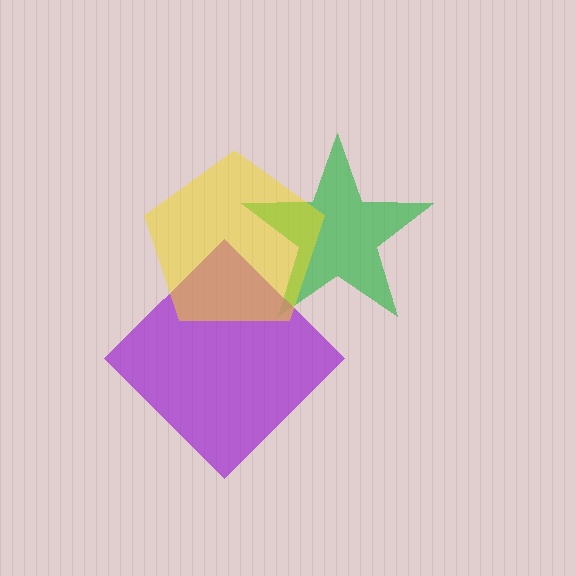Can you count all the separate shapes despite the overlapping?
Yes, there are 3 separate shapes.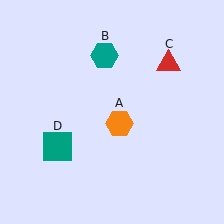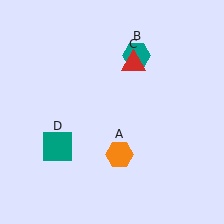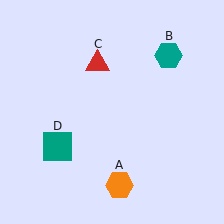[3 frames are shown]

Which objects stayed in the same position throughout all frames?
Teal square (object D) remained stationary.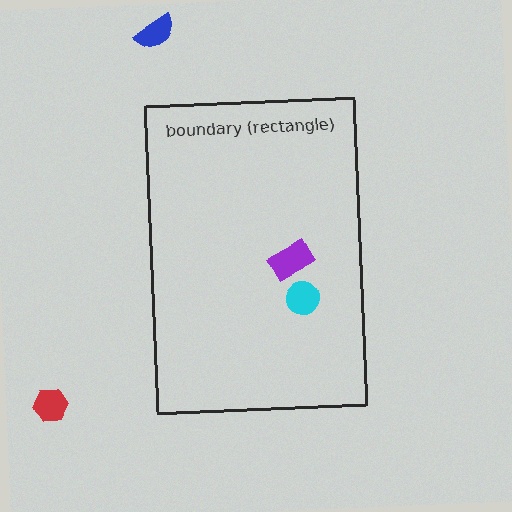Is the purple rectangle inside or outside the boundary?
Inside.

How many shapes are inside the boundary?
2 inside, 2 outside.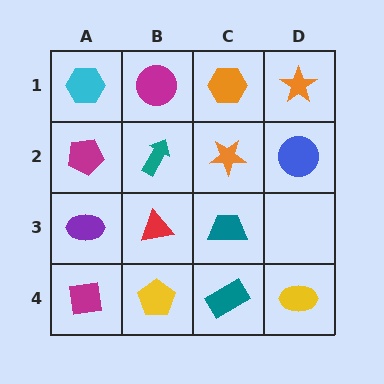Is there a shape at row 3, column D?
No, that cell is empty.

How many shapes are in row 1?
4 shapes.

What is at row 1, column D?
An orange star.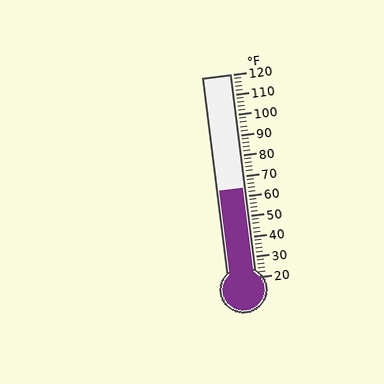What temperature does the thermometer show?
The thermometer shows approximately 64°F.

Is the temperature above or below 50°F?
The temperature is above 50°F.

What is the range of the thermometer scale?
The thermometer scale ranges from 20°F to 120°F.